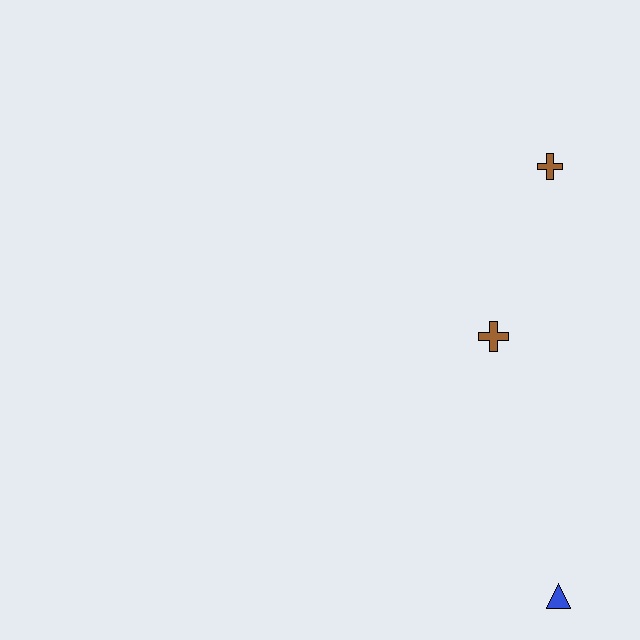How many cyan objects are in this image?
There are no cyan objects.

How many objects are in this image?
There are 3 objects.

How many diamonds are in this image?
There are no diamonds.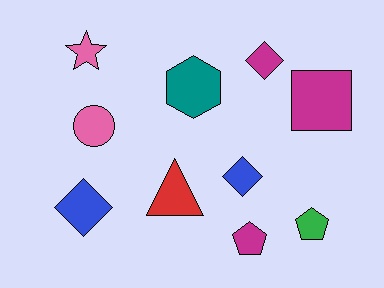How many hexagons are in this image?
There is 1 hexagon.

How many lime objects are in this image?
There are no lime objects.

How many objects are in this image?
There are 10 objects.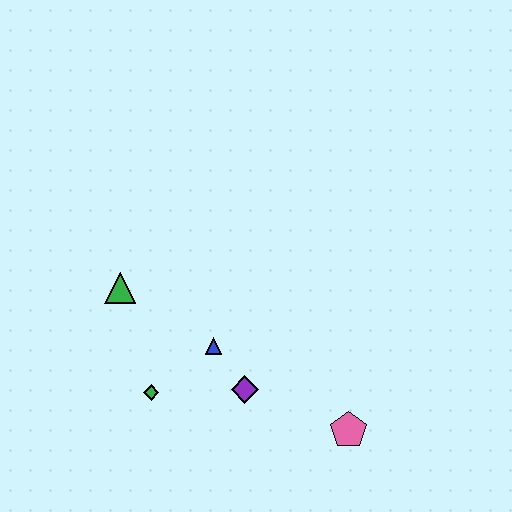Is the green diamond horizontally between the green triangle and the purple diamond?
Yes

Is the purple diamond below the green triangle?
Yes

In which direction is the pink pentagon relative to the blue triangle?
The pink pentagon is to the right of the blue triangle.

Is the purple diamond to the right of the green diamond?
Yes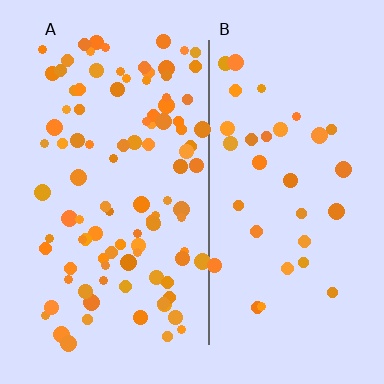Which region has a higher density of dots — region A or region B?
A (the left).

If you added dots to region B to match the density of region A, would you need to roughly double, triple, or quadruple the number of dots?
Approximately triple.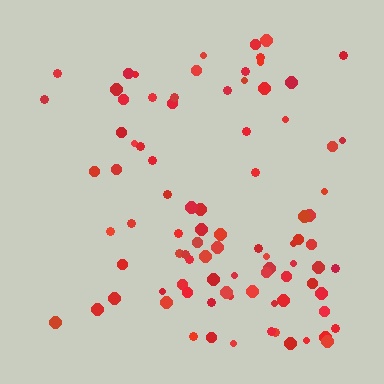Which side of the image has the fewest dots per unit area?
The left.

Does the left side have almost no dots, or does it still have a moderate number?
Still a moderate number, just noticeably fewer than the right.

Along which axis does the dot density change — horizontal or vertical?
Horizontal.